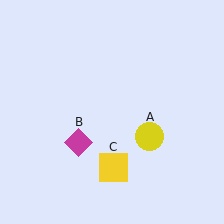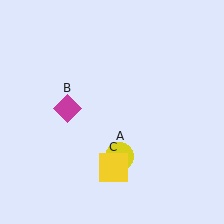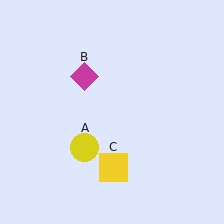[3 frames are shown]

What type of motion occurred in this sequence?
The yellow circle (object A), magenta diamond (object B) rotated clockwise around the center of the scene.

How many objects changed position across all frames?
2 objects changed position: yellow circle (object A), magenta diamond (object B).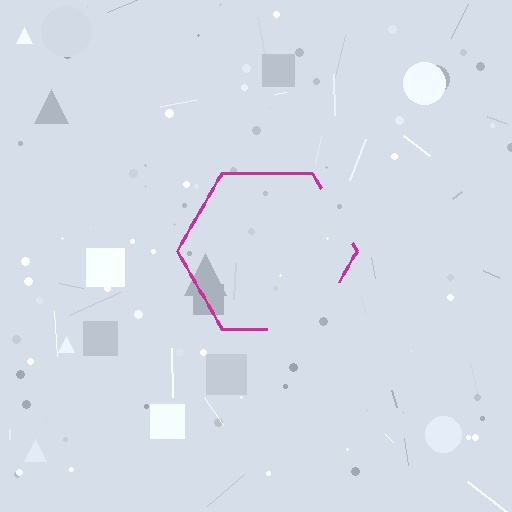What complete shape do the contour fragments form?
The contour fragments form a hexagon.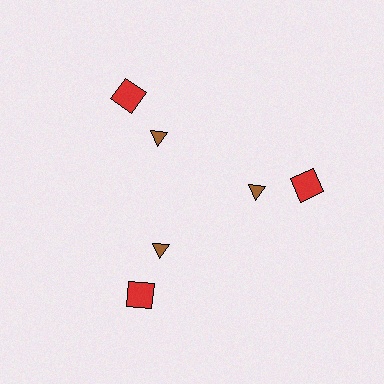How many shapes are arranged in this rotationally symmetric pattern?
There are 6 shapes, arranged in 3 groups of 2.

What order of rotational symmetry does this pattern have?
This pattern has 3-fold rotational symmetry.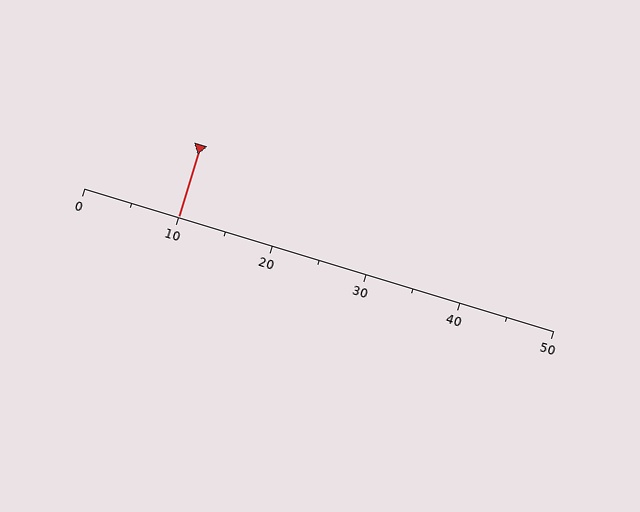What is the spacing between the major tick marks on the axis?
The major ticks are spaced 10 apart.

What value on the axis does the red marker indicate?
The marker indicates approximately 10.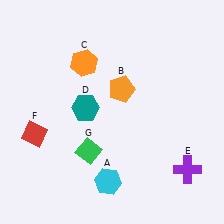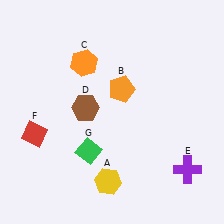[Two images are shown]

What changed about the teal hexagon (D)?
In Image 1, D is teal. In Image 2, it changed to brown.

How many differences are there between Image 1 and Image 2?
There are 2 differences between the two images.